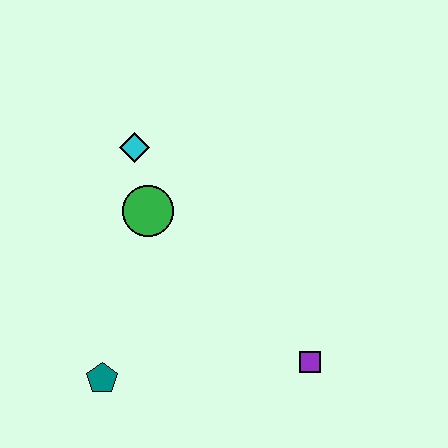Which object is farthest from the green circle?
The purple square is farthest from the green circle.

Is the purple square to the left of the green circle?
No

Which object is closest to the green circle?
The cyan diamond is closest to the green circle.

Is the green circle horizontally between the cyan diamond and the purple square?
Yes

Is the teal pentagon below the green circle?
Yes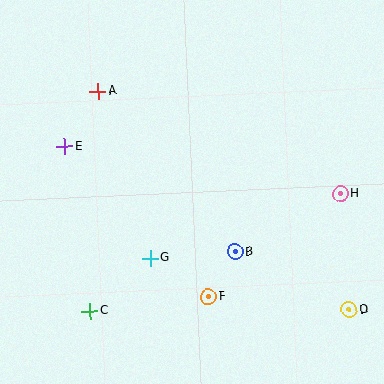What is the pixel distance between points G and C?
The distance between G and C is 80 pixels.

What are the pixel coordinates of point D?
Point D is at (349, 310).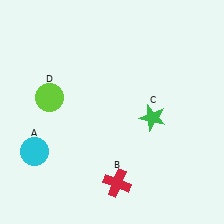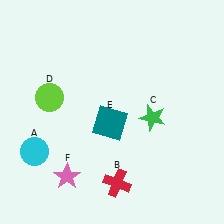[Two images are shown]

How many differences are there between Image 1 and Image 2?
There are 2 differences between the two images.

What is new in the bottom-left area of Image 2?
A pink star (F) was added in the bottom-left area of Image 2.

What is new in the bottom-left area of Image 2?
A teal square (E) was added in the bottom-left area of Image 2.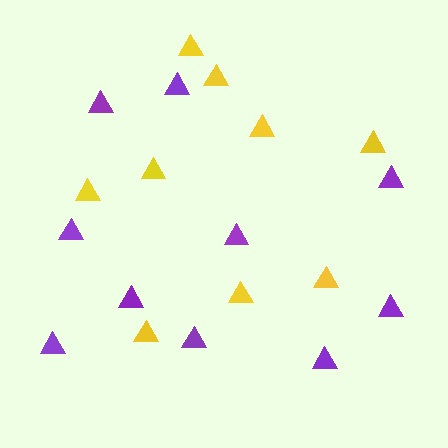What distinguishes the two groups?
There are 2 groups: one group of yellow triangles (9) and one group of purple triangles (10).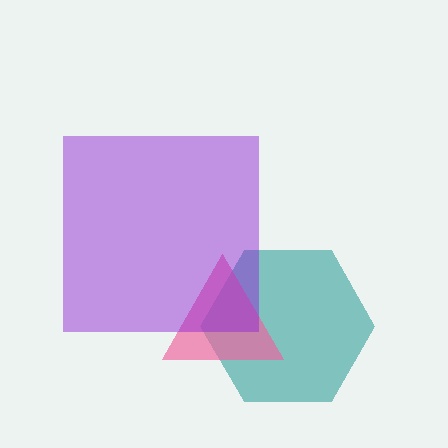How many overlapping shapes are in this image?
There are 3 overlapping shapes in the image.